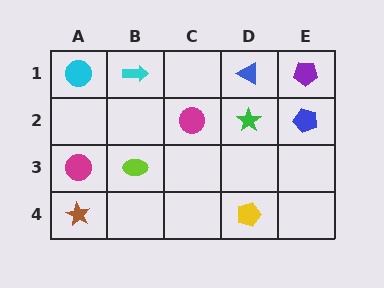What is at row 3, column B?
A lime ellipse.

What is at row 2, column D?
A green star.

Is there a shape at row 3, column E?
No, that cell is empty.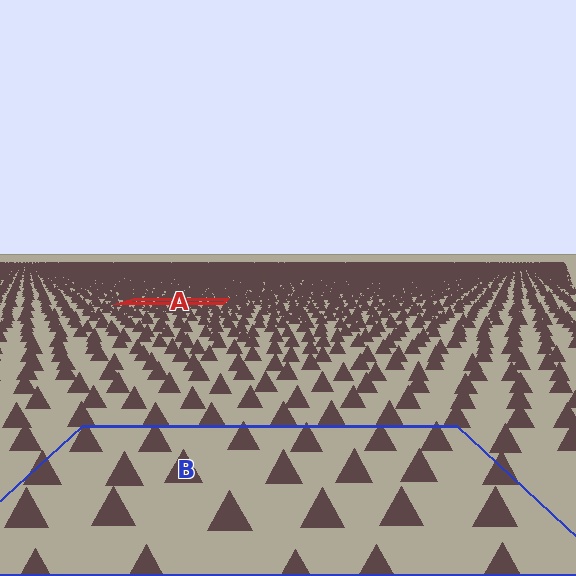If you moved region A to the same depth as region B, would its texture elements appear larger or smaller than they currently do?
They would appear larger. At a closer depth, the same texture elements are projected at a bigger on-screen size.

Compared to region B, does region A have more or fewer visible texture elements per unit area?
Region A has more texture elements per unit area — they are packed more densely because it is farther away.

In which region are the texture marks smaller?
The texture marks are smaller in region A, because it is farther away.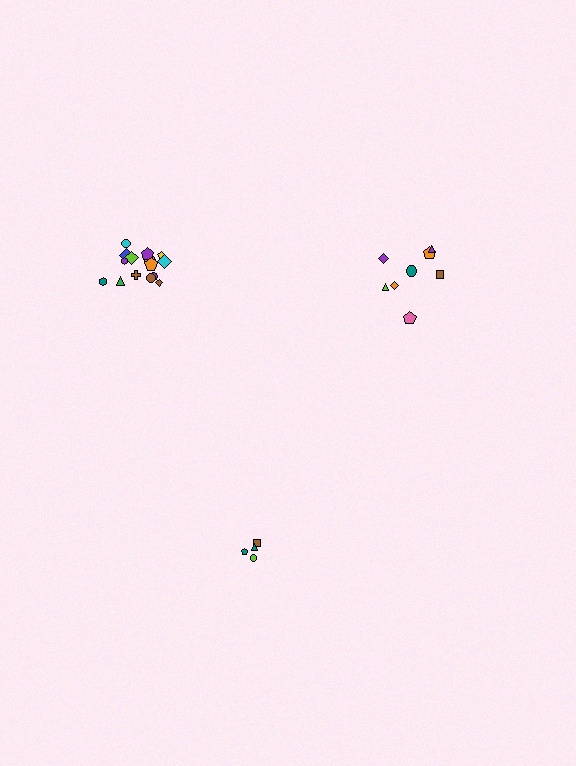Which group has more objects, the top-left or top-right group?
The top-left group.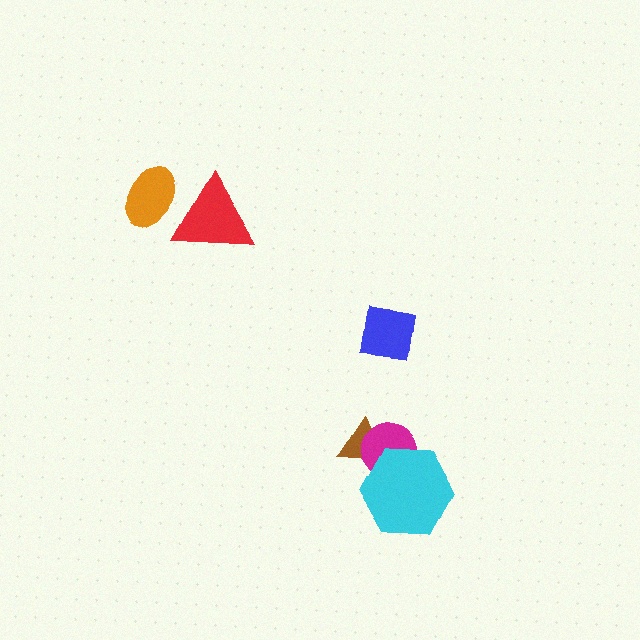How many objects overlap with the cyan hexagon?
2 objects overlap with the cyan hexagon.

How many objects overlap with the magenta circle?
2 objects overlap with the magenta circle.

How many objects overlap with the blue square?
0 objects overlap with the blue square.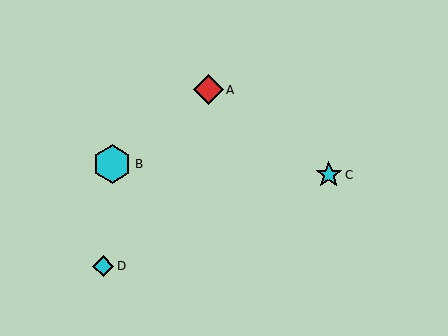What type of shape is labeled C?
Shape C is a cyan star.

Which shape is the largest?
The cyan hexagon (labeled B) is the largest.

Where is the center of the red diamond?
The center of the red diamond is at (208, 90).